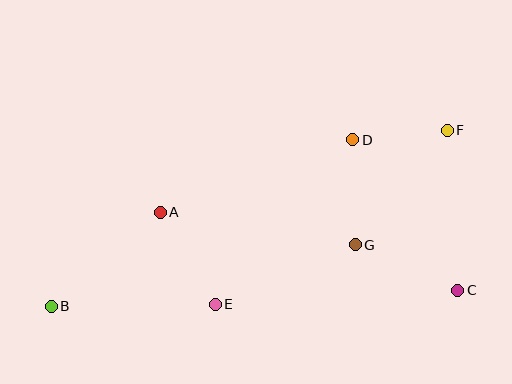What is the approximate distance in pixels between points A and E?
The distance between A and E is approximately 107 pixels.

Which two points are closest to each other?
Points D and F are closest to each other.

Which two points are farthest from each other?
Points B and F are farthest from each other.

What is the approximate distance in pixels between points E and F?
The distance between E and F is approximately 290 pixels.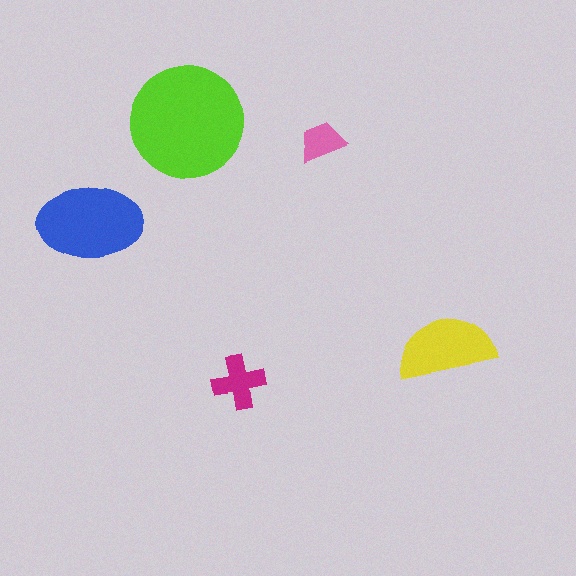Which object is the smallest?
The pink trapezoid.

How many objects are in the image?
There are 5 objects in the image.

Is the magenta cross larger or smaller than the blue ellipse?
Smaller.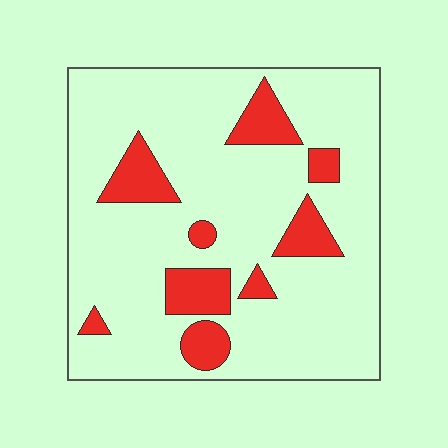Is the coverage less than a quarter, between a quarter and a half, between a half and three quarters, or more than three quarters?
Less than a quarter.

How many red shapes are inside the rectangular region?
9.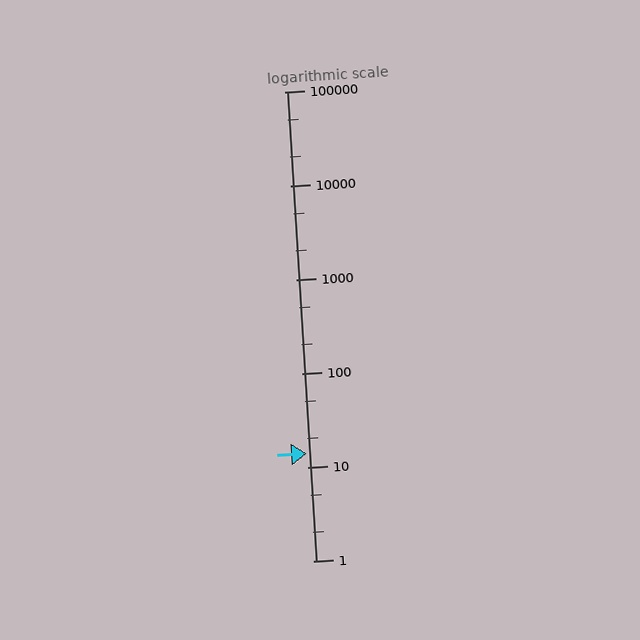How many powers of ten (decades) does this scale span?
The scale spans 5 decades, from 1 to 100000.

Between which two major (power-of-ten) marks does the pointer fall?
The pointer is between 10 and 100.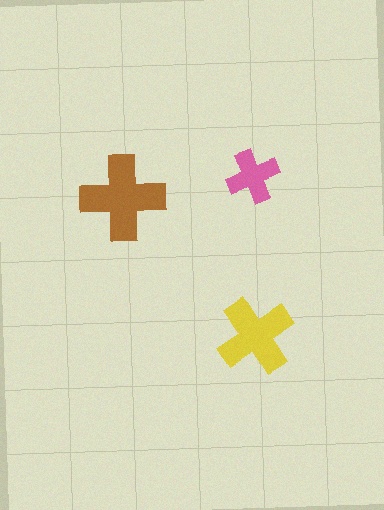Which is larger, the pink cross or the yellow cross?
The yellow one.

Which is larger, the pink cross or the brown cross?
The brown one.